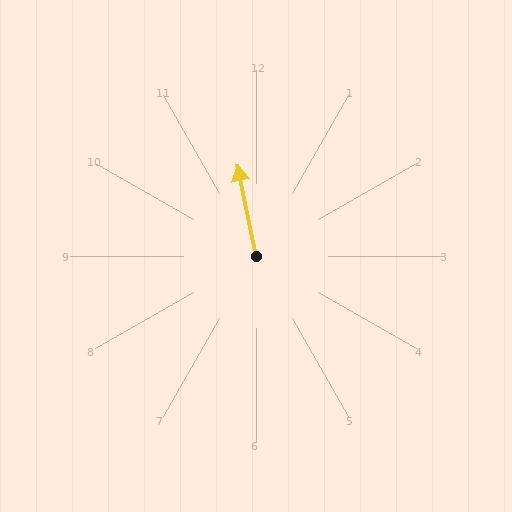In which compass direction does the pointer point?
North.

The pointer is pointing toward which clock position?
Roughly 12 o'clock.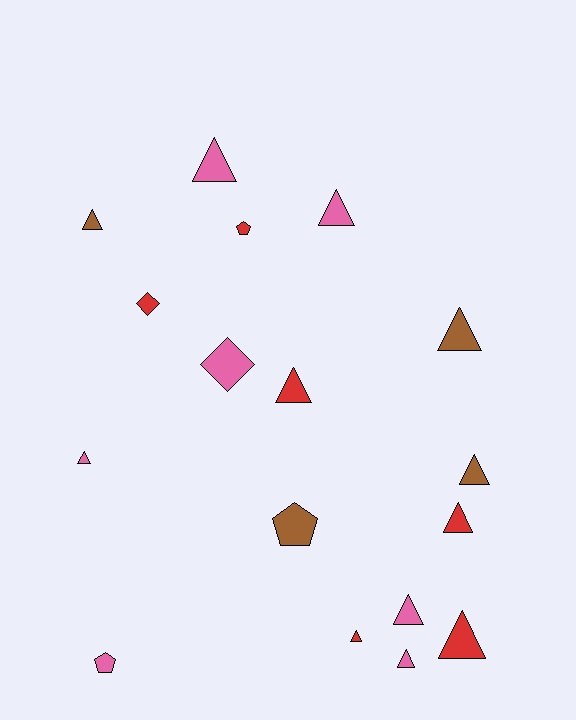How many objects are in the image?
There are 17 objects.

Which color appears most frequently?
Pink, with 7 objects.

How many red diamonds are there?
There is 1 red diamond.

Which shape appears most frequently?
Triangle, with 12 objects.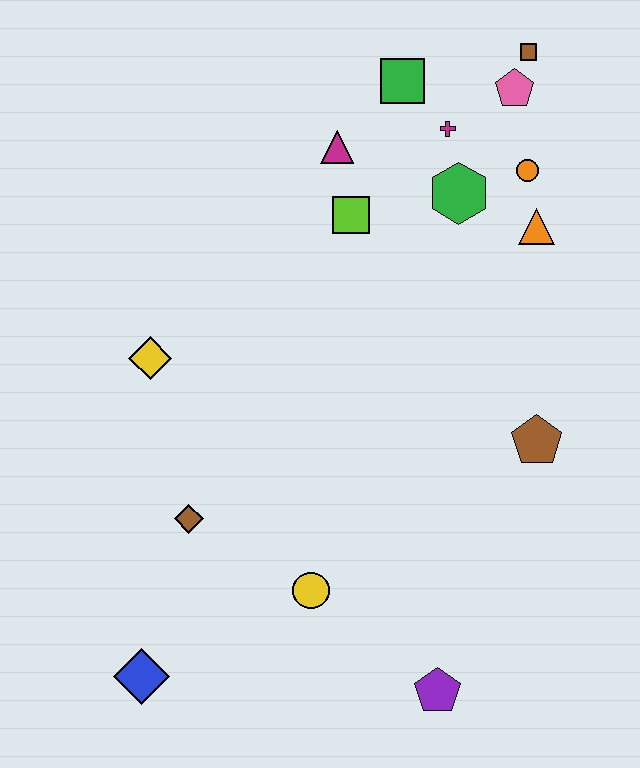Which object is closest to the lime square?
The magenta triangle is closest to the lime square.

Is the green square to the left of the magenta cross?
Yes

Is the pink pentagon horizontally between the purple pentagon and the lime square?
No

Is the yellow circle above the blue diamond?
Yes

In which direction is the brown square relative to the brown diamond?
The brown square is above the brown diamond.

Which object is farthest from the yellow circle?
The brown square is farthest from the yellow circle.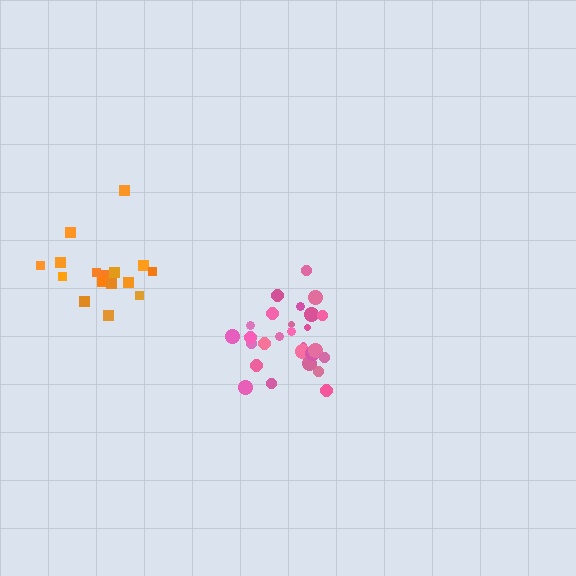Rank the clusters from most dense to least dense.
pink, orange.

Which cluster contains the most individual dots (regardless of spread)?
Pink (29).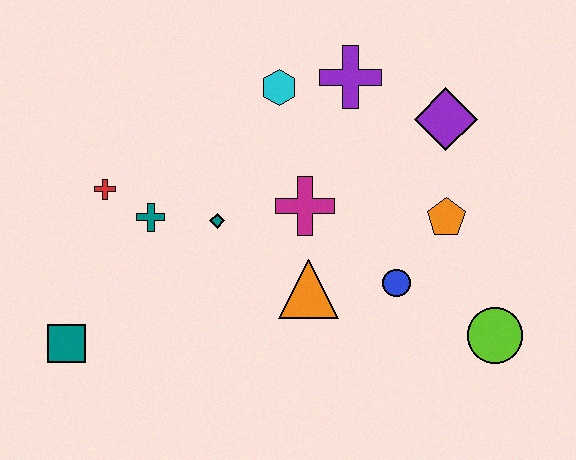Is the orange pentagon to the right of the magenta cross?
Yes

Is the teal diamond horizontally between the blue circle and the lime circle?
No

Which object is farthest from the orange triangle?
The teal square is farthest from the orange triangle.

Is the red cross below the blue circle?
No